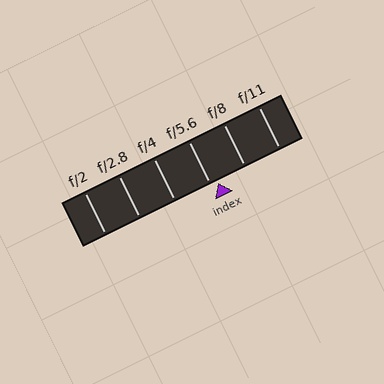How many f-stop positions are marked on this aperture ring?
There are 6 f-stop positions marked.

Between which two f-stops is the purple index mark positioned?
The index mark is between f/5.6 and f/8.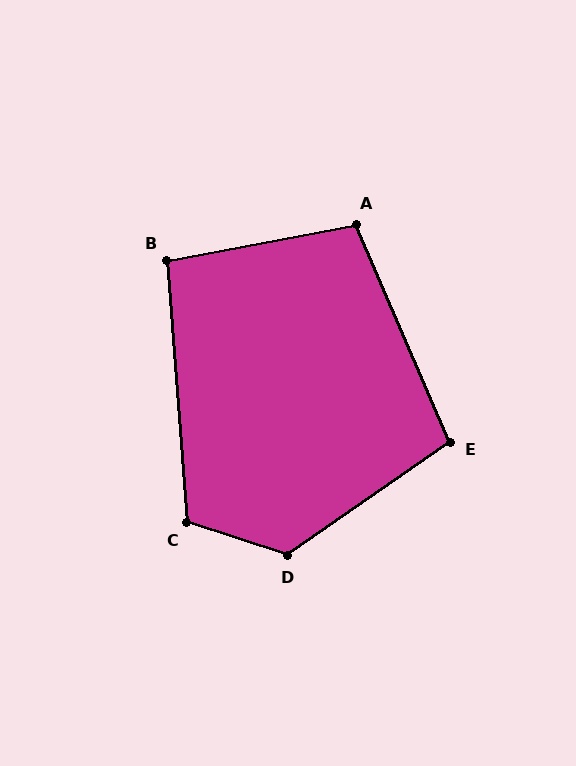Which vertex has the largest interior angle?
D, at approximately 127 degrees.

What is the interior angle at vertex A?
Approximately 103 degrees (obtuse).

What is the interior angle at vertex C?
Approximately 112 degrees (obtuse).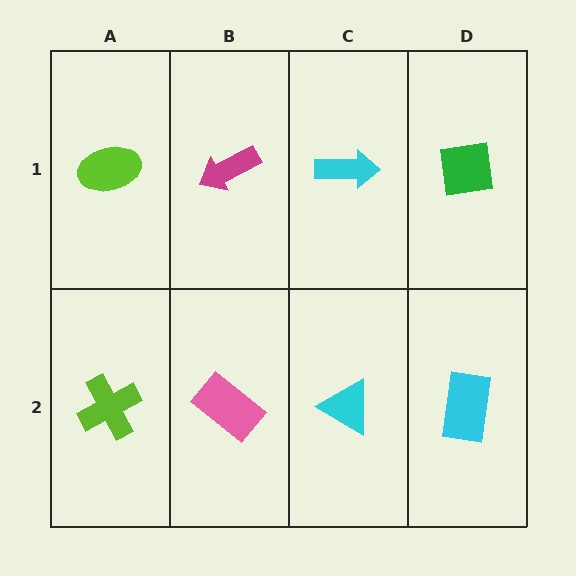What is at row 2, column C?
A cyan triangle.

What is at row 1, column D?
A green square.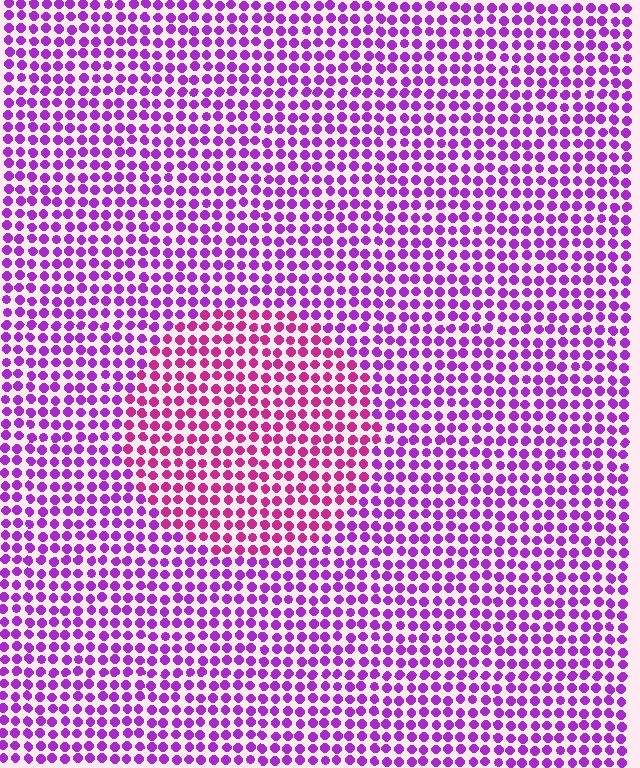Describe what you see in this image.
The image is filled with small purple elements in a uniform arrangement. A circle-shaped region is visible where the elements are tinted to a slightly different hue, forming a subtle color boundary.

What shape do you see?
I see a circle.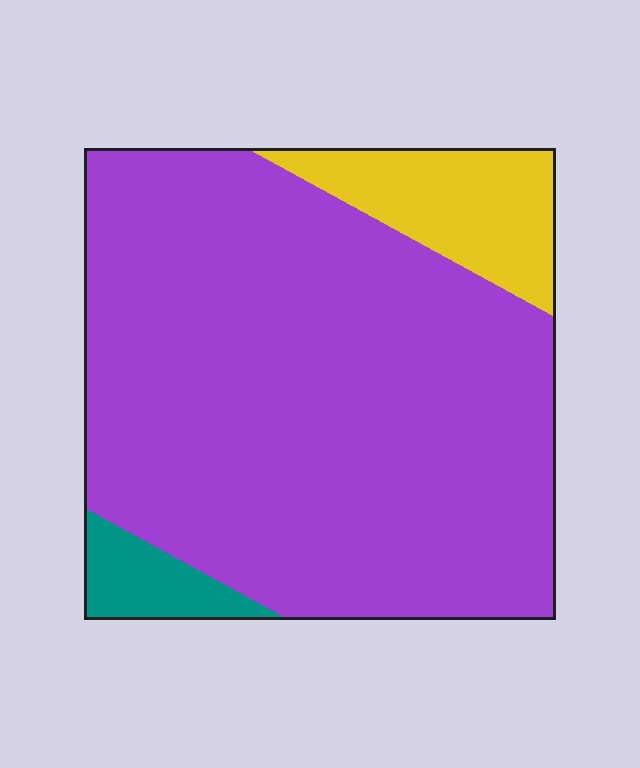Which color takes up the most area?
Purple, at roughly 85%.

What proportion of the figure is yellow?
Yellow takes up about one eighth (1/8) of the figure.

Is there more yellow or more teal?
Yellow.